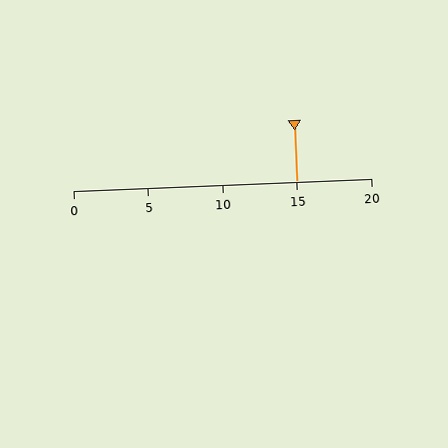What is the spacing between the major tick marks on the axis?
The major ticks are spaced 5 apart.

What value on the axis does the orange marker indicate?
The marker indicates approximately 15.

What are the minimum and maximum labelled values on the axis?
The axis runs from 0 to 20.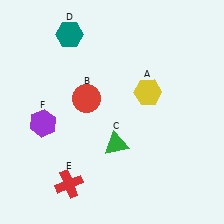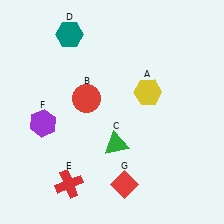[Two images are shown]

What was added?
A red diamond (G) was added in Image 2.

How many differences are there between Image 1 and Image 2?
There is 1 difference between the two images.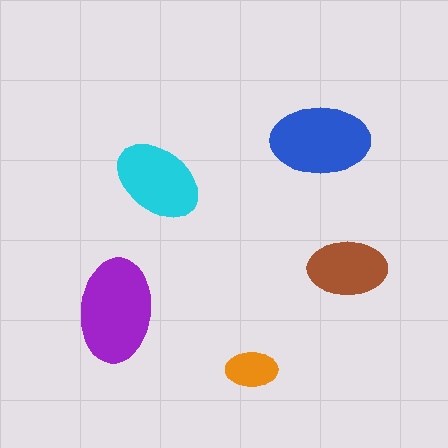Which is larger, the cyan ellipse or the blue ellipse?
The blue one.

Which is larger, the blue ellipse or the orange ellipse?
The blue one.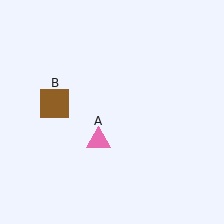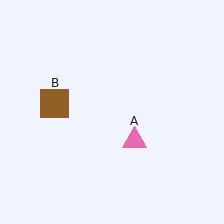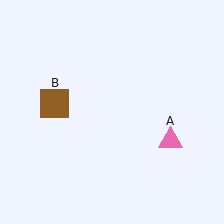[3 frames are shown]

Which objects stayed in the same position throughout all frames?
Brown square (object B) remained stationary.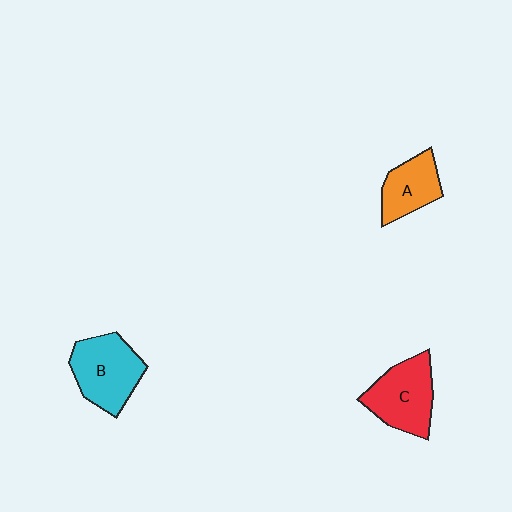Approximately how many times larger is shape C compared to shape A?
Approximately 1.4 times.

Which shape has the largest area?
Shape B (cyan).